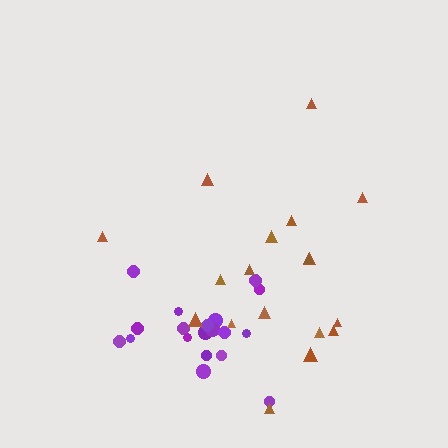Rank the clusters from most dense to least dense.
purple, brown.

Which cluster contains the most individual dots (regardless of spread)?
Purple (20).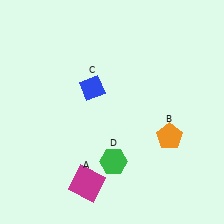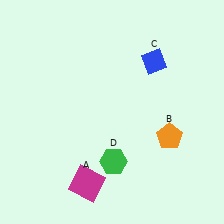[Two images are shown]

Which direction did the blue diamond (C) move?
The blue diamond (C) moved right.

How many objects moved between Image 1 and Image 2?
1 object moved between the two images.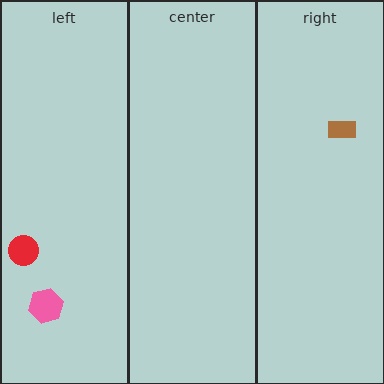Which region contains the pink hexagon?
The left region.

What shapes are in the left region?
The pink hexagon, the red circle.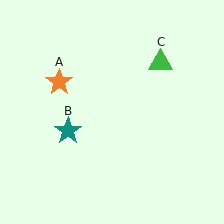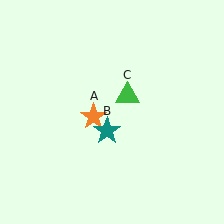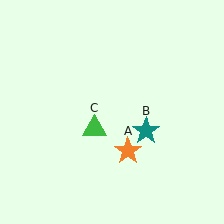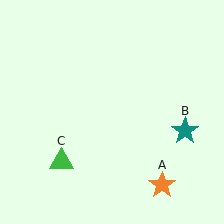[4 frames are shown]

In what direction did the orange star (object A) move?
The orange star (object A) moved down and to the right.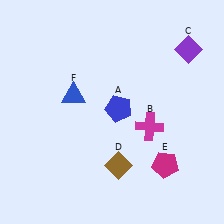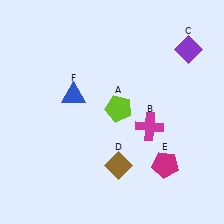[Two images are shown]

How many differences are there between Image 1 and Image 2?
There is 1 difference between the two images.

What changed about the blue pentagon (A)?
In Image 1, A is blue. In Image 2, it changed to lime.